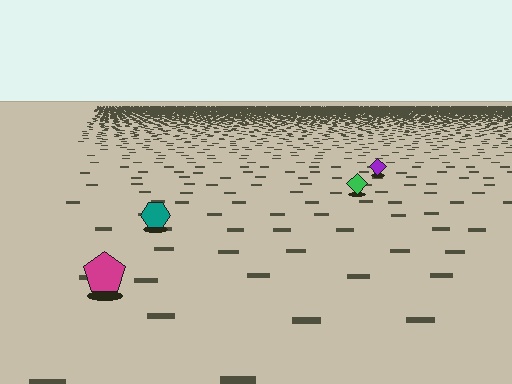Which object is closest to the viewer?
The magenta pentagon is closest. The texture marks near it are larger and more spread out.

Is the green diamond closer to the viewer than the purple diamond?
Yes. The green diamond is closer — you can tell from the texture gradient: the ground texture is coarser near it.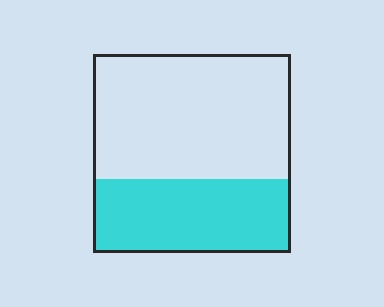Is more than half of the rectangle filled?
No.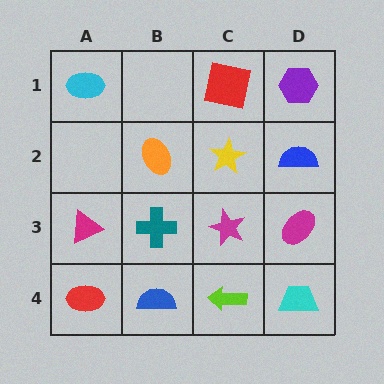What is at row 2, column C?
A yellow star.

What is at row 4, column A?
A red ellipse.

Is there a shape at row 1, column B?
No, that cell is empty.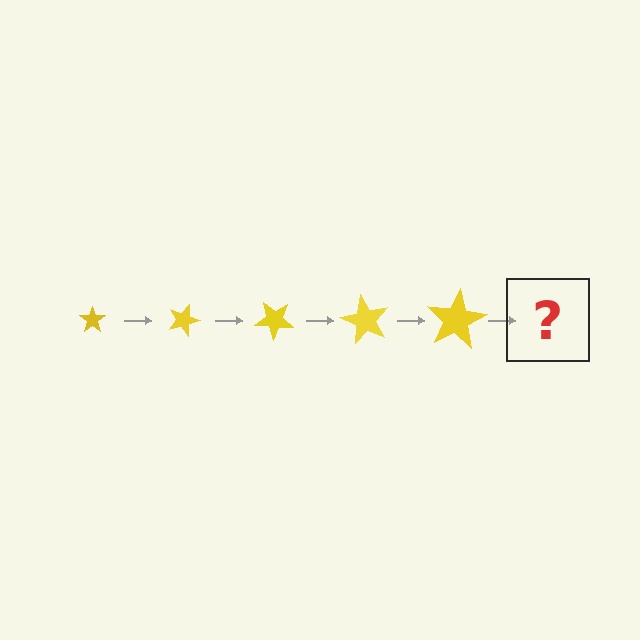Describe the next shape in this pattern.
It should be a star, larger than the previous one and rotated 100 degrees from the start.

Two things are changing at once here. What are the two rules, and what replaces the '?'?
The two rules are that the star grows larger each step and it rotates 20 degrees each step. The '?' should be a star, larger than the previous one and rotated 100 degrees from the start.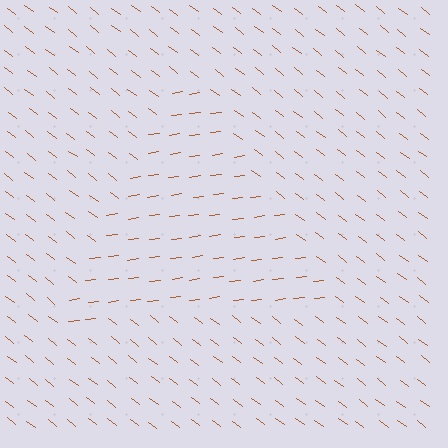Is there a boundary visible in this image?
Yes, there is a texture boundary formed by a change in line orientation.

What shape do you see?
I see a triangle.